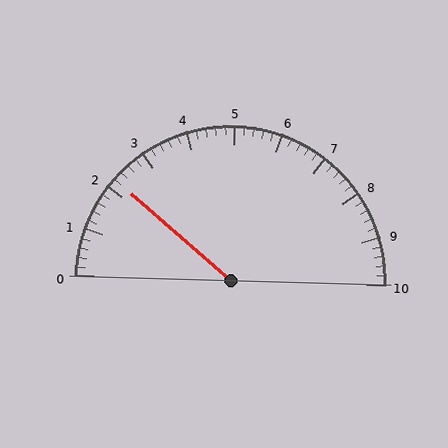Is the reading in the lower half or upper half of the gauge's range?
The reading is in the lower half of the range (0 to 10).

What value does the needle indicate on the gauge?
The needle indicates approximately 2.2.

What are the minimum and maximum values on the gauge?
The gauge ranges from 0 to 10.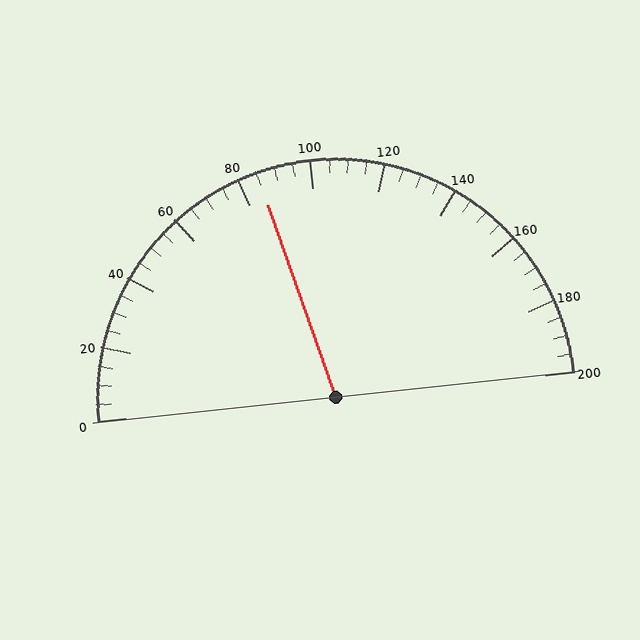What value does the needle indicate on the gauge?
The needle indicates approximately 85.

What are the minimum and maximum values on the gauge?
The gauge ranges from 0 to 200.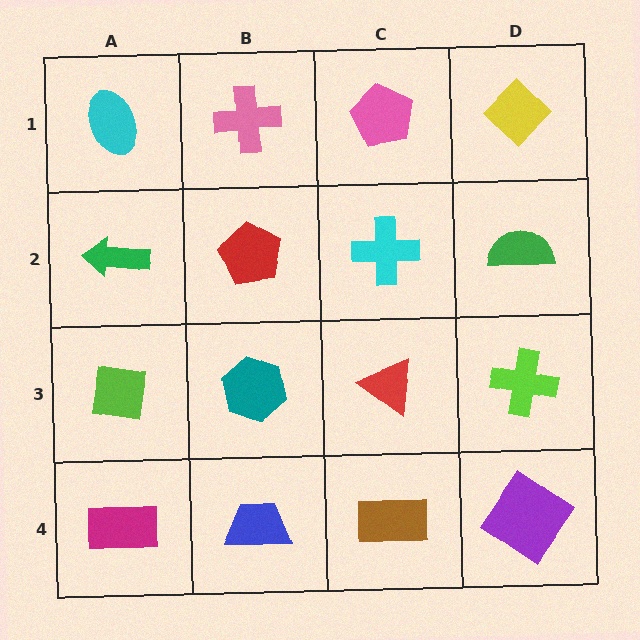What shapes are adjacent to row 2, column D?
A yellow diamond (row 1, column D), a lime cross (row 3, column D), a cyan cross (row 2, column C).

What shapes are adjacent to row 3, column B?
A red pentagon (row 2, column B), a blue trapezoid (row 4, column B), a lime square (row 3, column A), a red triangle (row 3, column C).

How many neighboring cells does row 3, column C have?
4.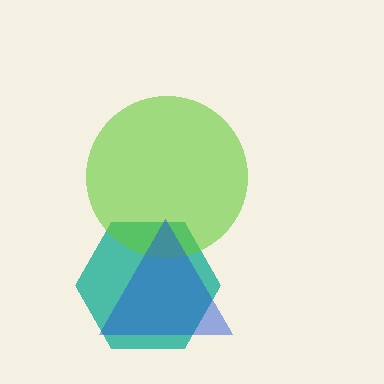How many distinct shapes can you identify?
There are 3 distinct shapes: a teal hexagon, a lime circle, a blue triangle.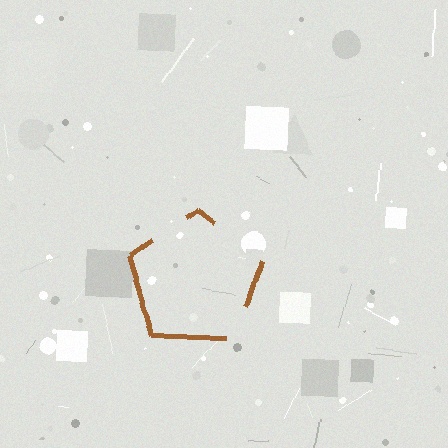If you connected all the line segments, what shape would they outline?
They would outline a pentagon.